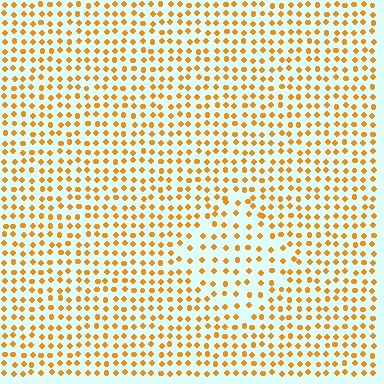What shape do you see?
I see a diamond.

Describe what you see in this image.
The image contains small orange elements arranged at two different densities. A diamond-shaped region is visible where the elements are less densely packed than the surrounding area.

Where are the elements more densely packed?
The elements are more densely packed outside the diamond boundary.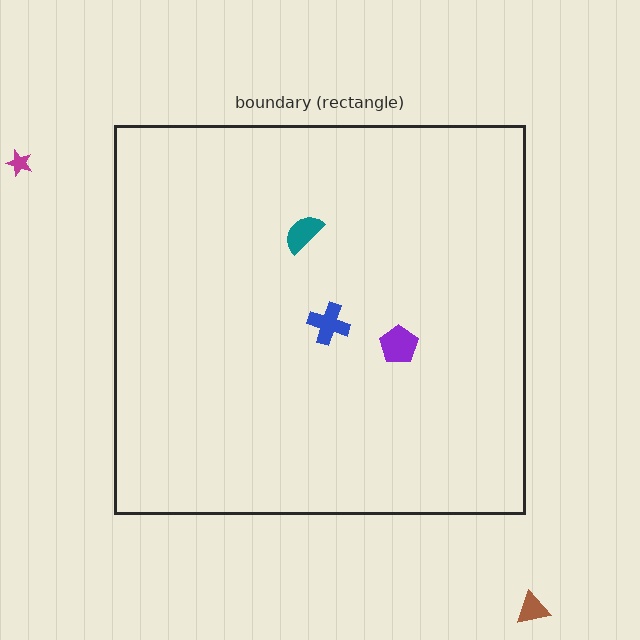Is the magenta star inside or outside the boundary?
Outside.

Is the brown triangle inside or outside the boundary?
Outside.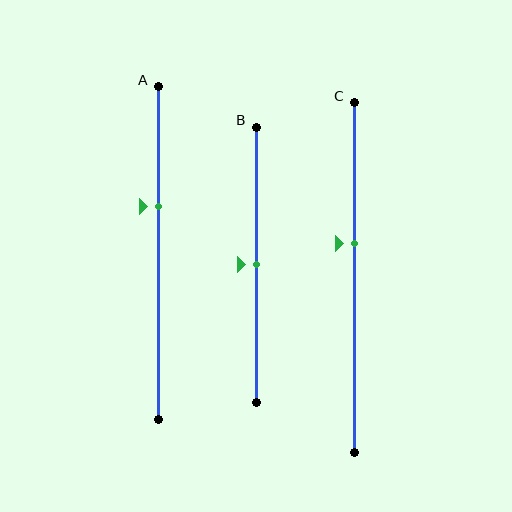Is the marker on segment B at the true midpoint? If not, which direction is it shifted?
Yes, the marker on segment B is at the true midpoint.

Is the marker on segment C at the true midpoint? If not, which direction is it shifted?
No, the marker on segment C is shifted upward by about 10% of the segment length.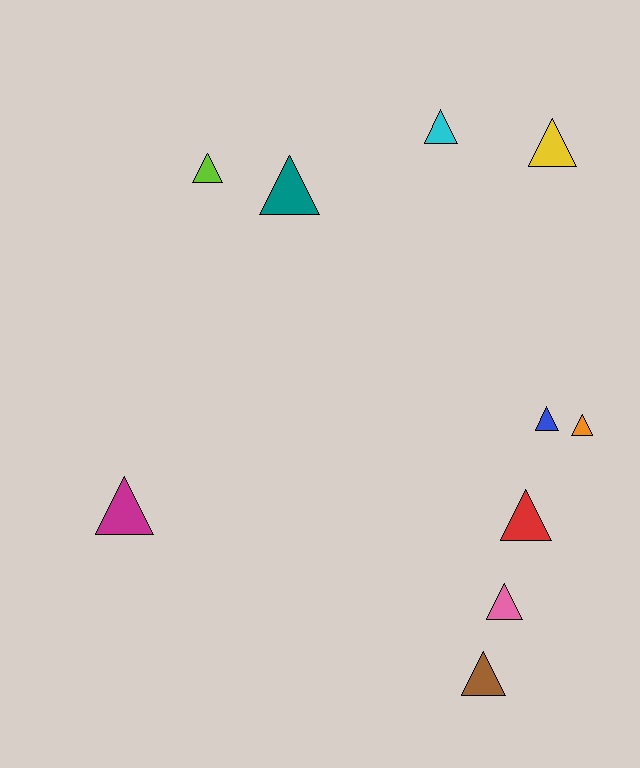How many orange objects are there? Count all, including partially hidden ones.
There is 1 orange object.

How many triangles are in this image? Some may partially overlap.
There are 10 triangles.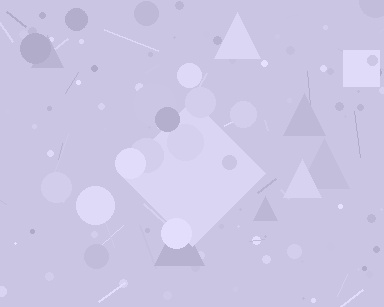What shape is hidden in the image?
A diamond is hidden in the image.